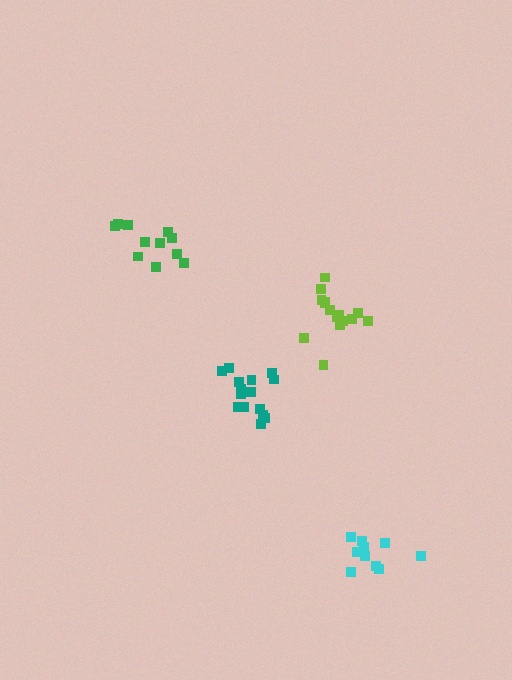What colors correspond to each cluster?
The clusters are colored: green, cyan, lime, teal.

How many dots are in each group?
Group 1: 11 dots, Group 2: 10 dots, Group 3: 15 dots, Group 4: 15 dots (51 total).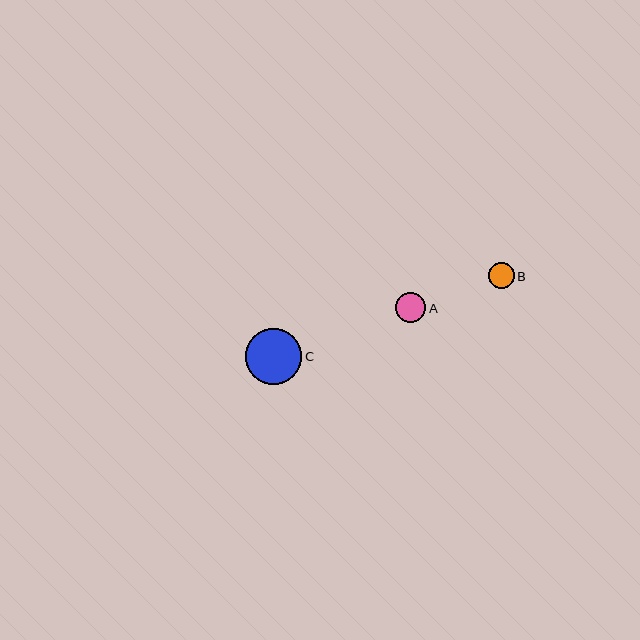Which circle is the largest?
Circle C is the largest with a size of approximately 57 pixels.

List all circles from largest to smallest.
From largest to smallest: C, A, B.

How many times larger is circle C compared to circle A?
Circle C is approximately 1.9 times the size of circle A.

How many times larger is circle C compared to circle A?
Circle C is approximately 1.9 times the size of circle A.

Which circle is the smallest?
Circle B is the smallest with a size of approximately 26 pixels.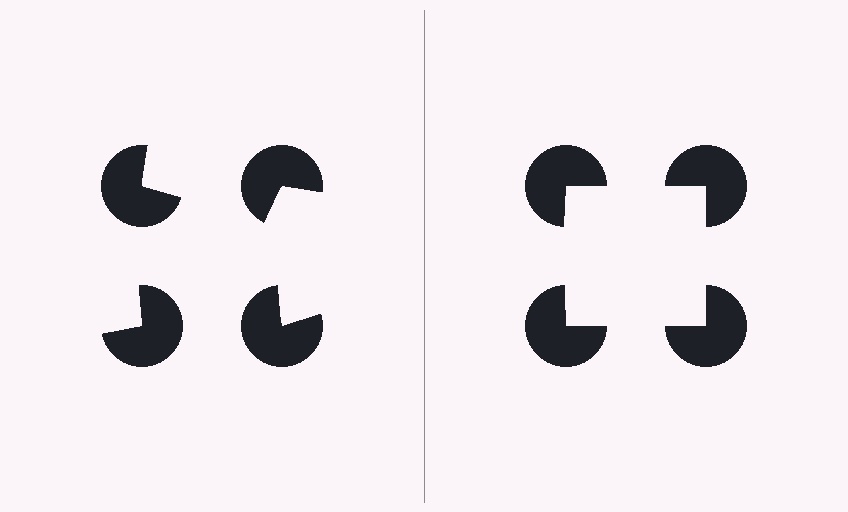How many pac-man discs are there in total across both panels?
8 — 4 on each side.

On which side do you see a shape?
An illusory square appears on the right side. On the left side the wedge cuts are rotated, so no coherent shape forms.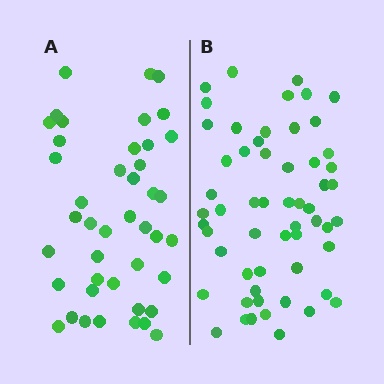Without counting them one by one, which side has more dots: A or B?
Region B (the right region) has more dots.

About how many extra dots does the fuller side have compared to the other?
Region B has approximately 15 more dots than region A.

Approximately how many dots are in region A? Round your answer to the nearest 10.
About 40 dots. (The exact count is 43, which rounds to 40.)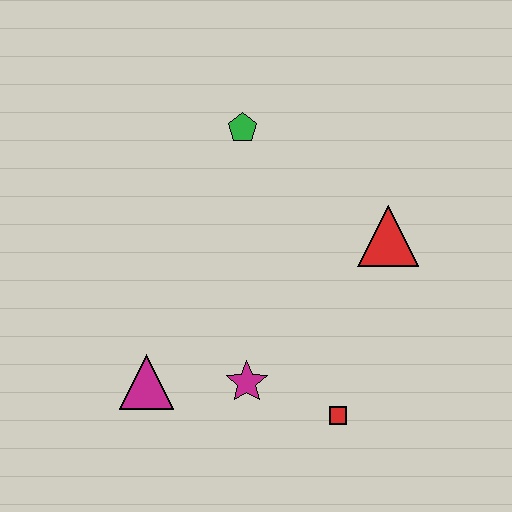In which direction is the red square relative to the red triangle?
The red square is below the red triangle.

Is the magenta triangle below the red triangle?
Yes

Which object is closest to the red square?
The magenta star is closest to the red square.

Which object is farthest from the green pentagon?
The red square is farthest from the green pentagon.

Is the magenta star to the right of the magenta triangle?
Yes